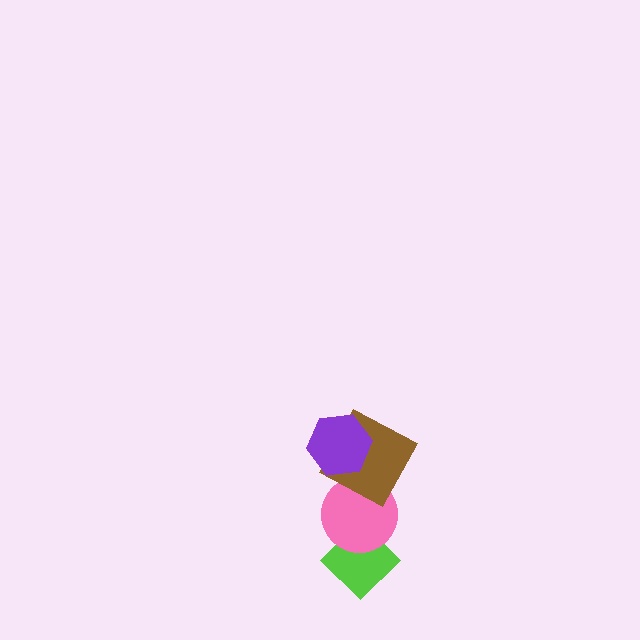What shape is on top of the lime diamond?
The pink circle is on top of the lime diamond.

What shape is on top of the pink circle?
The brown square is on top of the pink circle.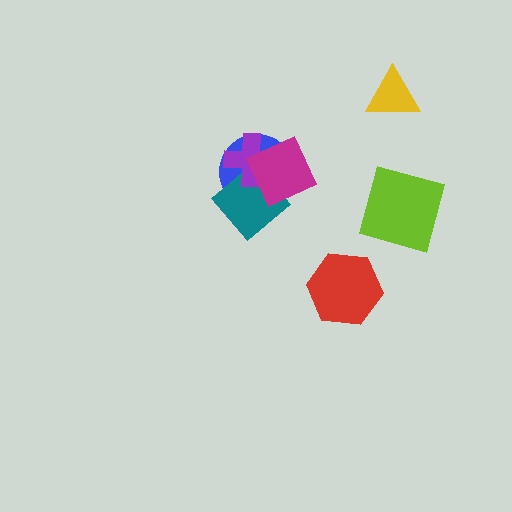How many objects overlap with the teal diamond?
3 objects overlap with the teal diamond.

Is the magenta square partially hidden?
No, no other shape covers it.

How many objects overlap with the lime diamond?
0 objects overlap with the lime diamond.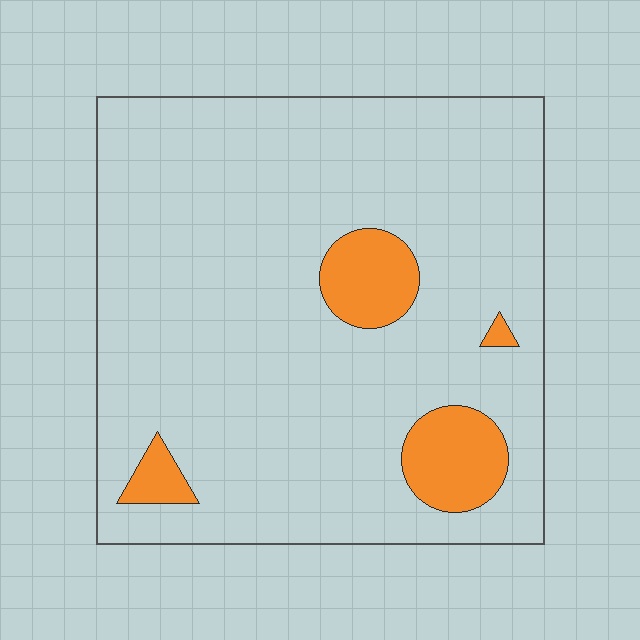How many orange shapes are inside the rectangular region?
4.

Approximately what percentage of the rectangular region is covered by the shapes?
Approximately 10%.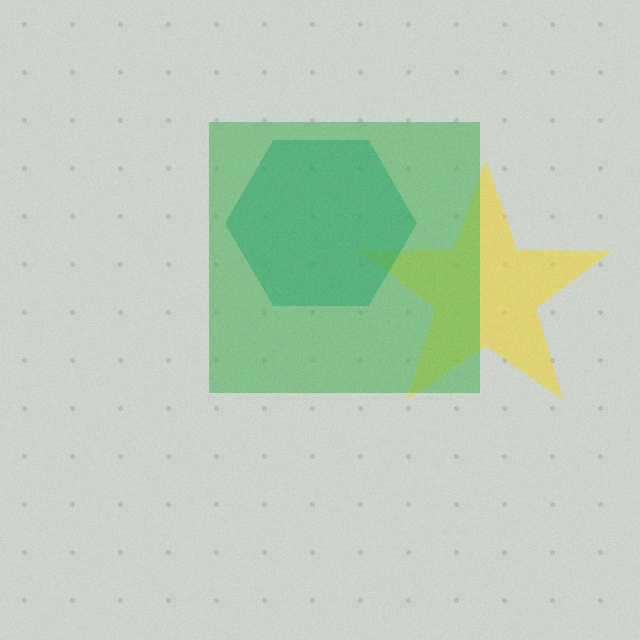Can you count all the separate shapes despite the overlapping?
Yes, there are 3 separate shapes.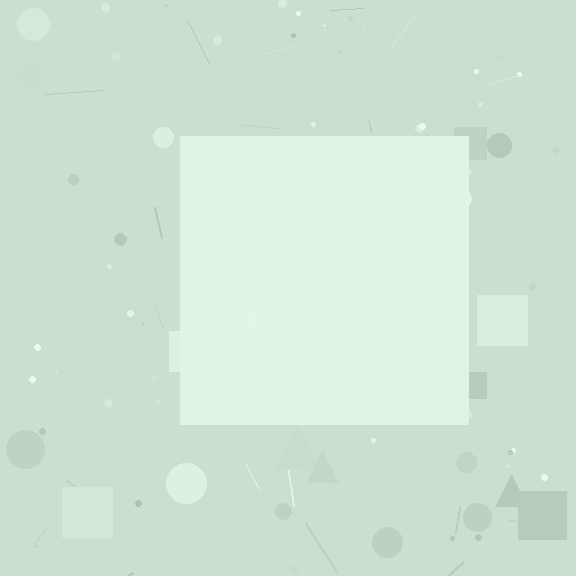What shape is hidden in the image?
A square is hidden in the image.